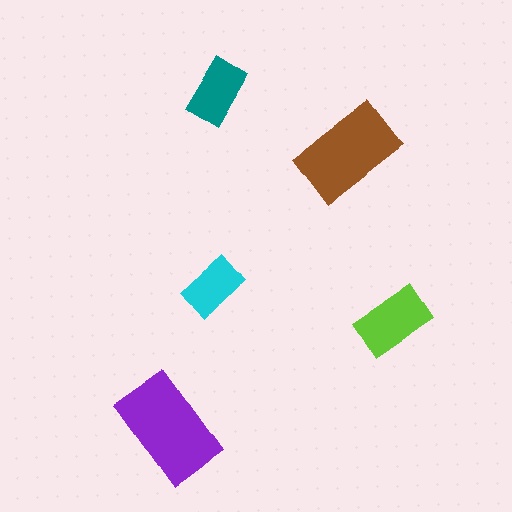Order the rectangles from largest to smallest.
the purple one, the brown one, the lime one, the teal one, the cyan one.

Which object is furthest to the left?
The purple rectangle is leftmost.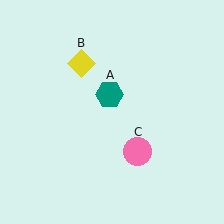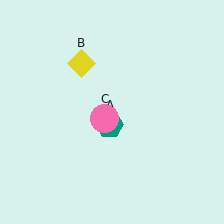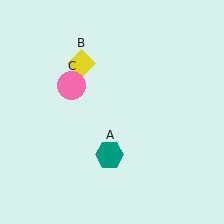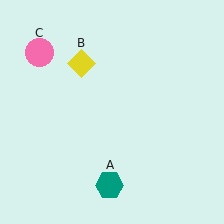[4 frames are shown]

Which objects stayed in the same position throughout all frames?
Yellow diamond (object B) remained stationary.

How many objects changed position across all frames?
2 objects changed position: teal hexagon (object A), pink circle (object C).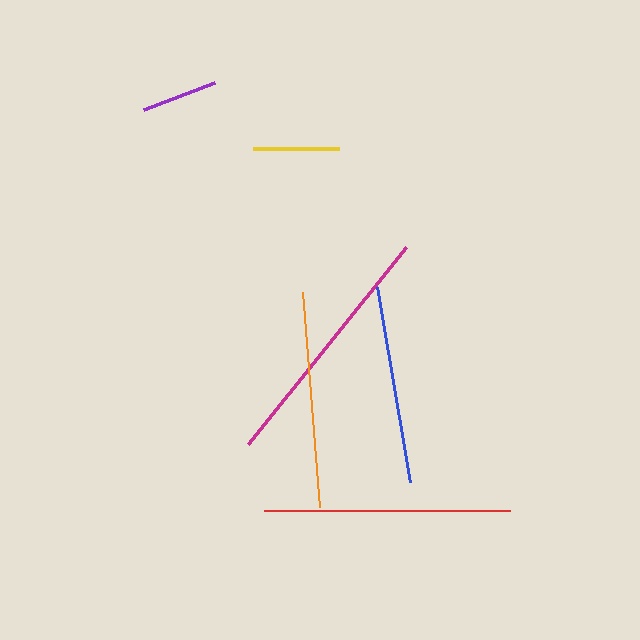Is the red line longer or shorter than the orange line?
The red line is longer than the orange line.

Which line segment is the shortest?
The purple line is the shortest at approximately 77 pixels.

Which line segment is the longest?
The magenta line is the longest at approximately 252 pixels.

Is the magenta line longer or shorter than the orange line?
The magenta line is longer than the orange line.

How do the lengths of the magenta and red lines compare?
The magenta and red lines are approximately the same length.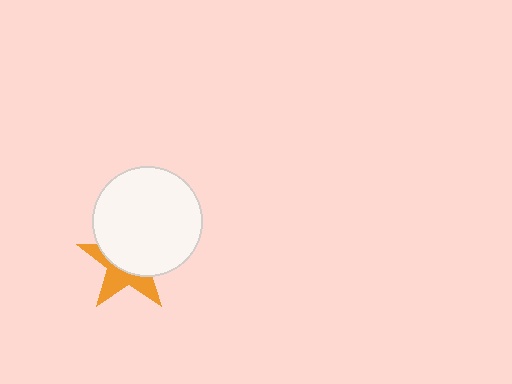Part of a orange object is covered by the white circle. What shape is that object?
It is a star.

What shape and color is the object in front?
The object in front is a white circle.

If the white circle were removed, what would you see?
You would see the complete orange star.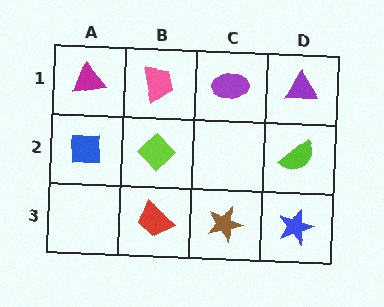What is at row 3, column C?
A brown star.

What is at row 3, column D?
A blue star.